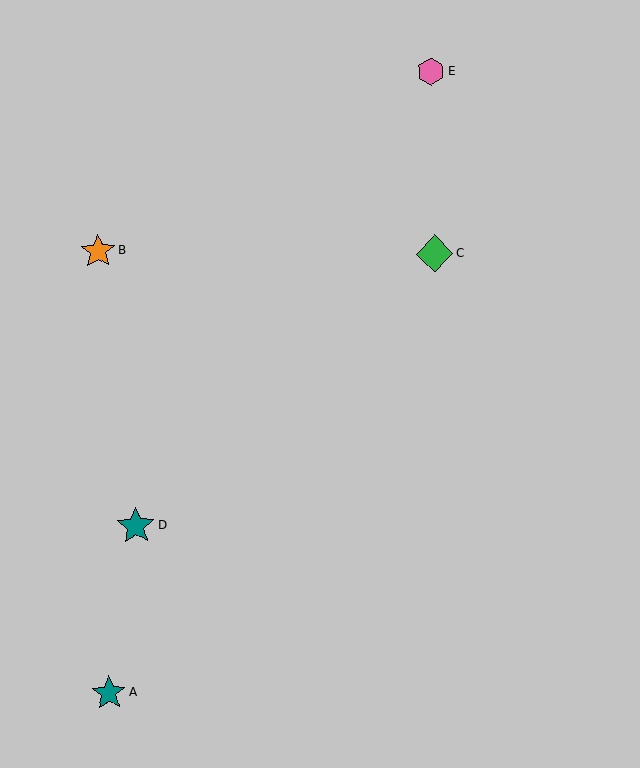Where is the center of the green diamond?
The center of the green diamond is at (435, 253).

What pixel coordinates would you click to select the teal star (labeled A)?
Click at (109, 693) to select the teal star A.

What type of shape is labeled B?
Shape B is an orange star.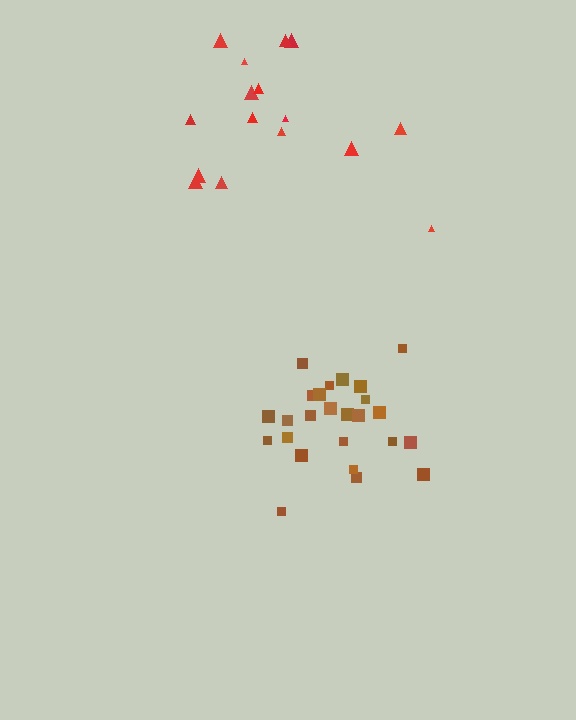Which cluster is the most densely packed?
Brown.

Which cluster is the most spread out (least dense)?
Red.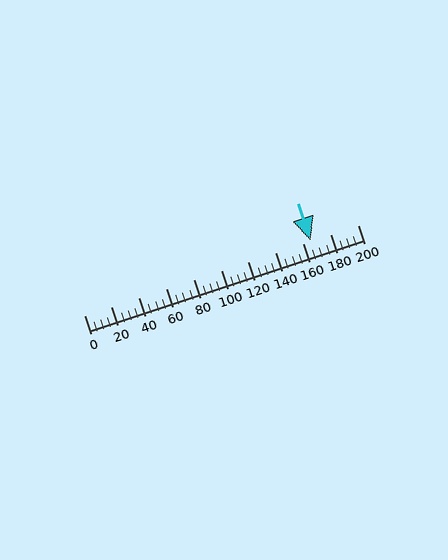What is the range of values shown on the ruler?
The ruler shows values from 0 to 200.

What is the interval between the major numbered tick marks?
The major tick marks are spaced 20 units apart.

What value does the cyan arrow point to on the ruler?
The cyan arrow points to approximately 166.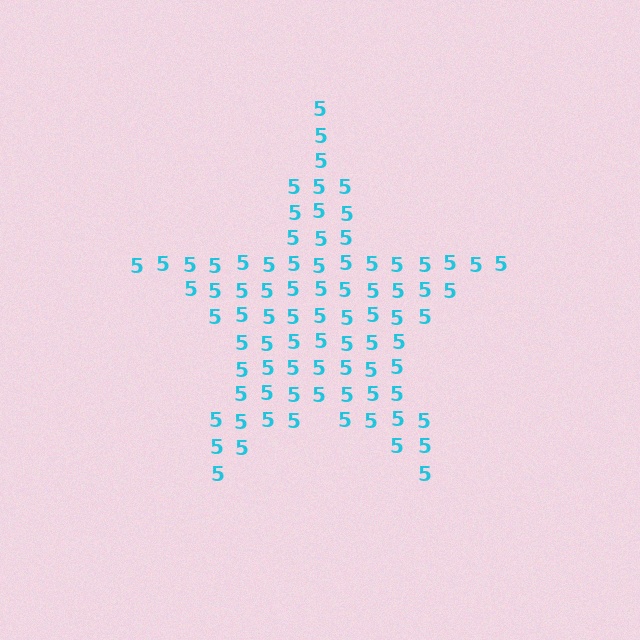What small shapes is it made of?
It is made of small digit 5's.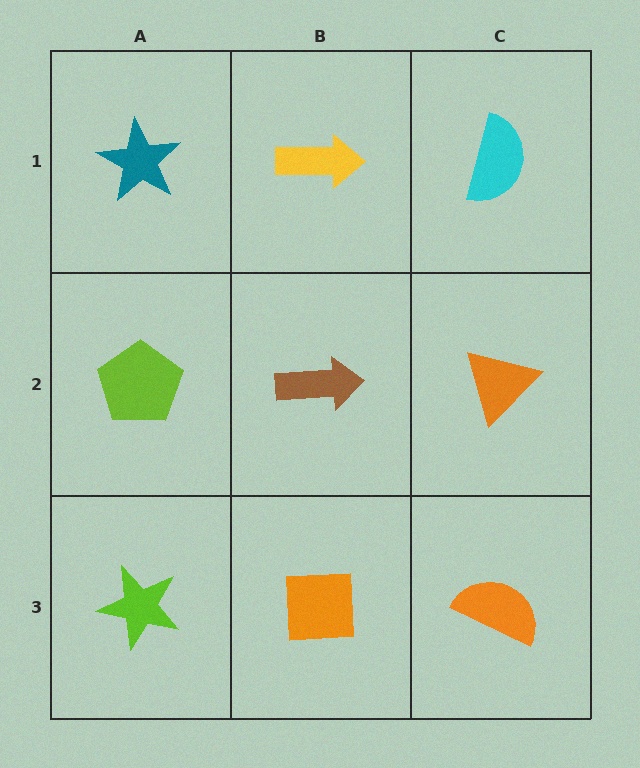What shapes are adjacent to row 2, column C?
A cyan semicircle (row 1, column C), an orange semicircle (row 3, column C), a brown arrow (row 2, column B).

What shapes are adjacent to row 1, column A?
A lime pentagon (row 2, column A), a yellow arrow (row 1, column B).